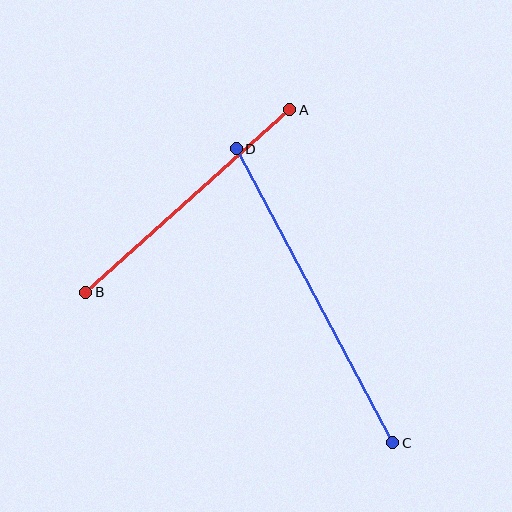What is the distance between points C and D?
The distance is approximately 333 pixels.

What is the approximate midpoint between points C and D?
The midpoint is at approximately (315, 296) pixels.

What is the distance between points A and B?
The distance is approximately 274 pixels.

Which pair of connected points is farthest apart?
Points C and D are farthest apart.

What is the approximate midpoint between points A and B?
The midpoint is at approximately (188, 201) pixels.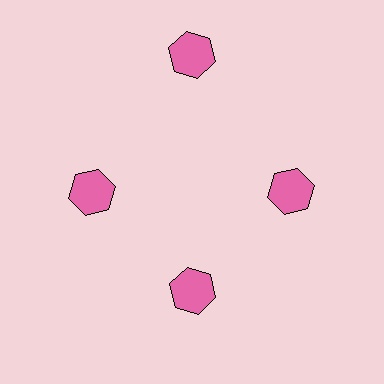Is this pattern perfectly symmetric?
No. The 4 pink hexagons are arranged in a ring, but one element near the 12 o'clock position is pushed outward from the center, breaking the 4-fold rotational symmetry.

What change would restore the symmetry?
The symmetry would be restored by moving it inward, back onto the ring so that all 4 hexagons sit at equal angles and equal distance from the center.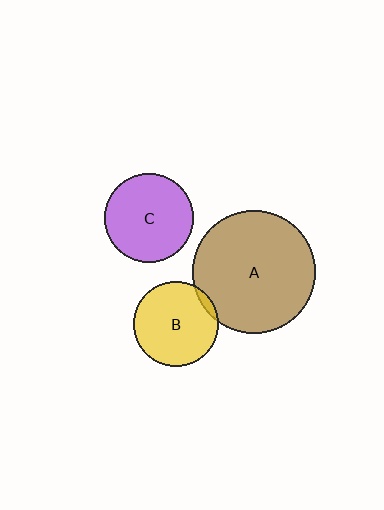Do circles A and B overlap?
Yes.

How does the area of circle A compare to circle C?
Approximately 1.9 times.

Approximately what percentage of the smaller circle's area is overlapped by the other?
Approximately 5%.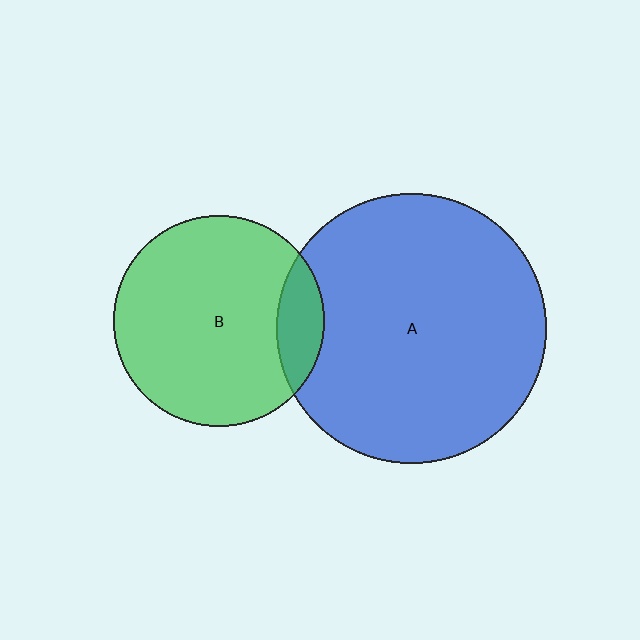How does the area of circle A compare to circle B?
Approximately 1.6 times.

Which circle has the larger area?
Circle A (blue).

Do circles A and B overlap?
Yes.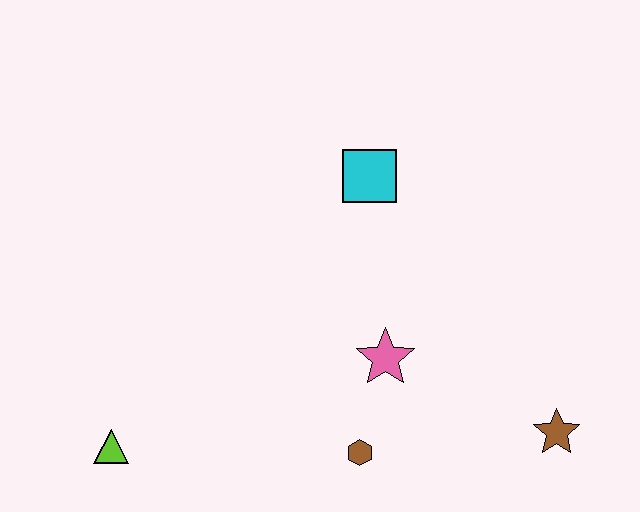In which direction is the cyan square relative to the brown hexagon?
The cyan square is above the brown hexagon.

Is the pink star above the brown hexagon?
Yes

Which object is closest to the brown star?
The pink star is closest to the brown star.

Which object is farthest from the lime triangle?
The brown star is farthest from the lime triangle.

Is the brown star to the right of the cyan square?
Yes